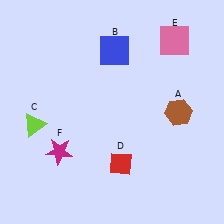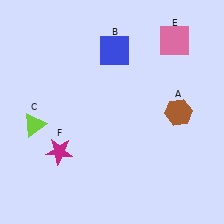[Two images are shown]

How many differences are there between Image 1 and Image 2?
There is 1 difference between the two images.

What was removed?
The red diamond (D) was removed in Image 2.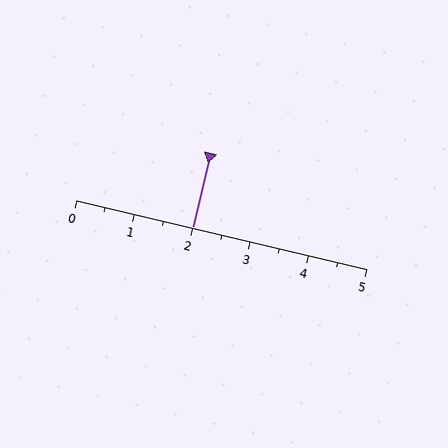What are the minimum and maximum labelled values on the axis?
The axis runs from 0 to 5.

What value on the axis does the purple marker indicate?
The marker indicates approximately 2.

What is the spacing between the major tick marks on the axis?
The major ticks are spaced 1 apart.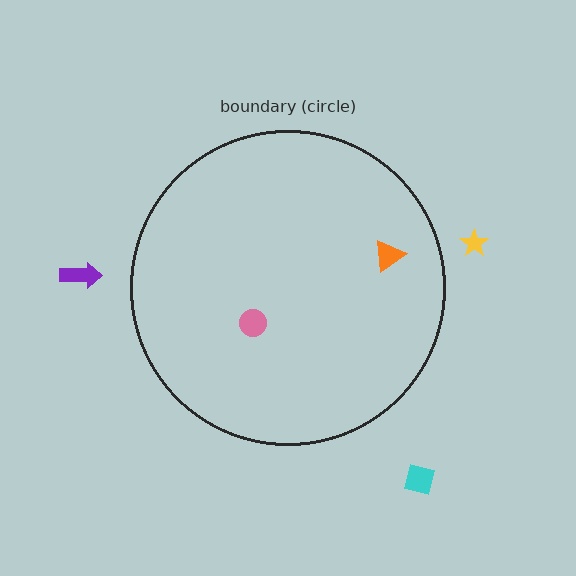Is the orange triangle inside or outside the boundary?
Inside.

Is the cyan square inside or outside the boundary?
Outside.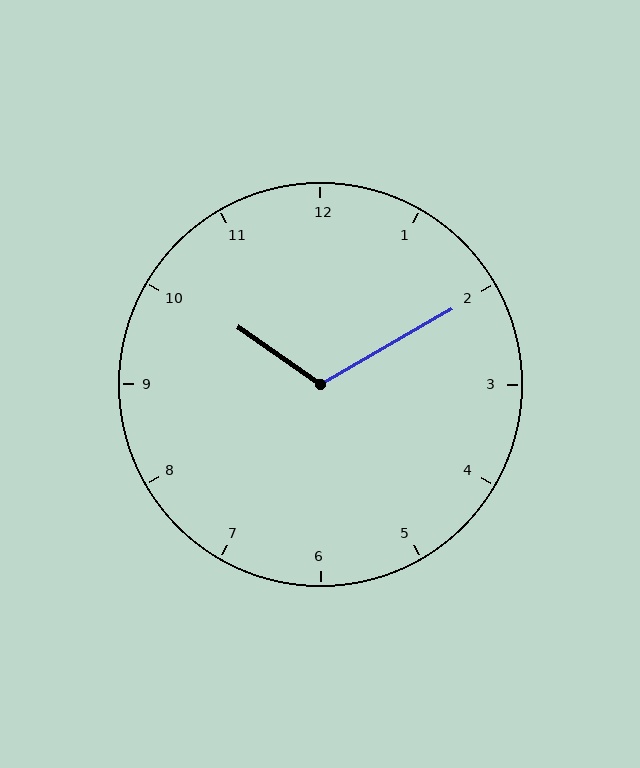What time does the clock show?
10:10.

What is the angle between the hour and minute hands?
Approximately 115 degrees.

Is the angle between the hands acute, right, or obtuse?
It is obtuse.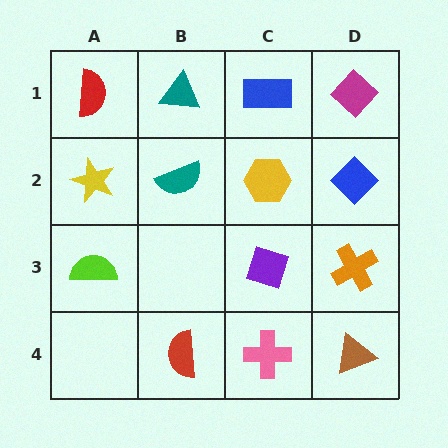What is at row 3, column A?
A lime semicircle.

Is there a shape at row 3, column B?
No, that cell is empty.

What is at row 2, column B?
A teal semicircle.